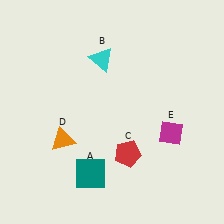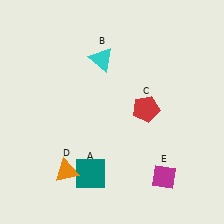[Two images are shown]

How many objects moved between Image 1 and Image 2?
3 objects moved between the two images.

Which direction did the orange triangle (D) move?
The orange triangle (D) moved down.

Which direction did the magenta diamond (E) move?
The magenta diamond (E) moved down.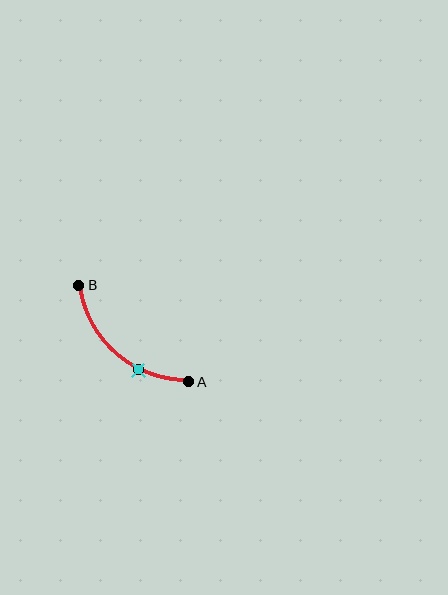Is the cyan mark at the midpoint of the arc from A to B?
No. The cyan mark lies on the arc but is closer to endpoint A. The arc midpoint would be at the point on the curve equidistant along the arc from both A and B.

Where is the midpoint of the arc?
The arc midpoint is the point on the curve farthest from the straight line joining A and B. It sits below and to the left of that line.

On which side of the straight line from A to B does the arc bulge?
The arc bulges below and to the left of the straight line connecting A and B.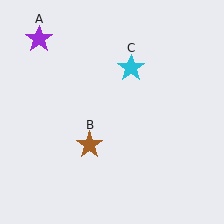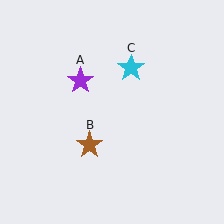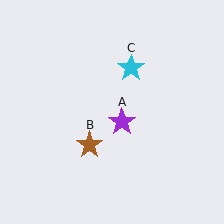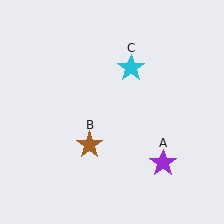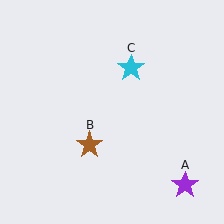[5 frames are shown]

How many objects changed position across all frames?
1 object changed position: purple star (object A).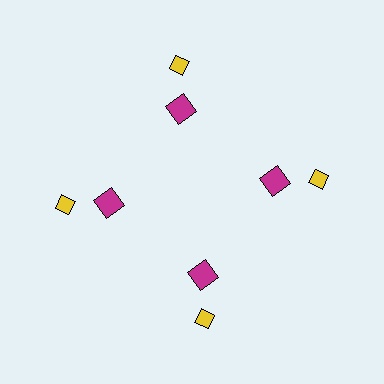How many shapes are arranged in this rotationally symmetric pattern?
There are 8 shapes, arranged in 4 groups of 2.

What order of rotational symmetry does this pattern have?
This pattern has 4-fold rotational symmetry.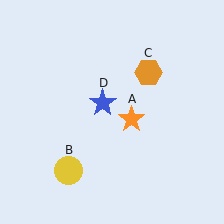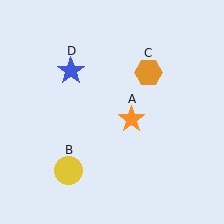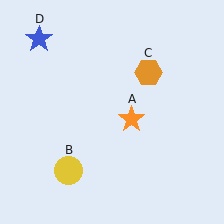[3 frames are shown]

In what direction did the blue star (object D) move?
The blue star (object D) moved up and to the left.